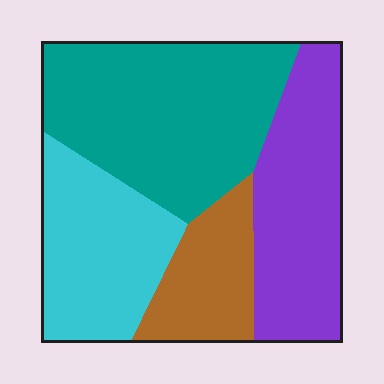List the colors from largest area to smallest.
From largest to smallest: teal, purple, cyan, brown.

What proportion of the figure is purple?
Purple takes up about one quarter (1/4) of the figure.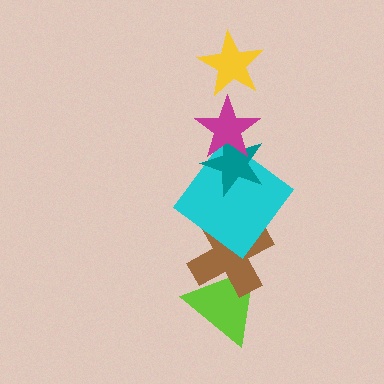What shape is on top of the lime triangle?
The brown cross is on top of the lime triangle.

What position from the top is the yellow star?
The yellow star is 1st from the top.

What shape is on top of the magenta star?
The yellow star is on top of the magenta star.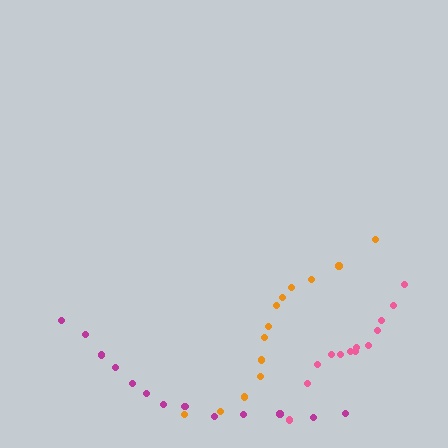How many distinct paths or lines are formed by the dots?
There are 3 distinct paths.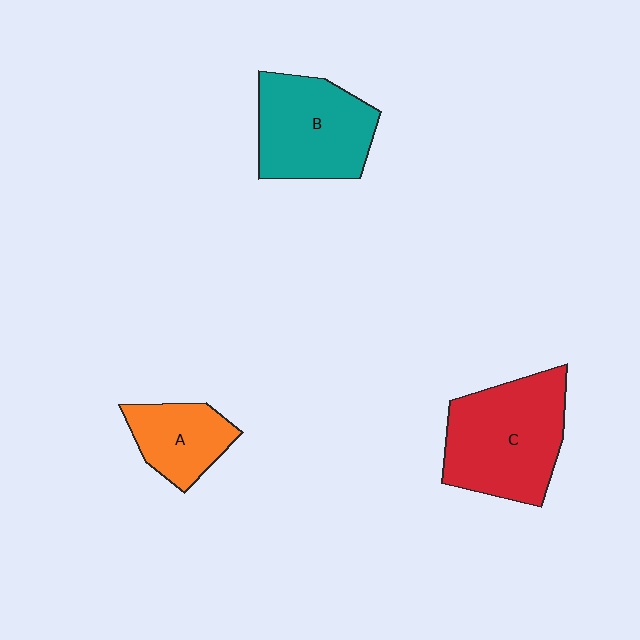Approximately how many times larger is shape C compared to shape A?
Approximately 1.9 times.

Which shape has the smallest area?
Shape A (orange).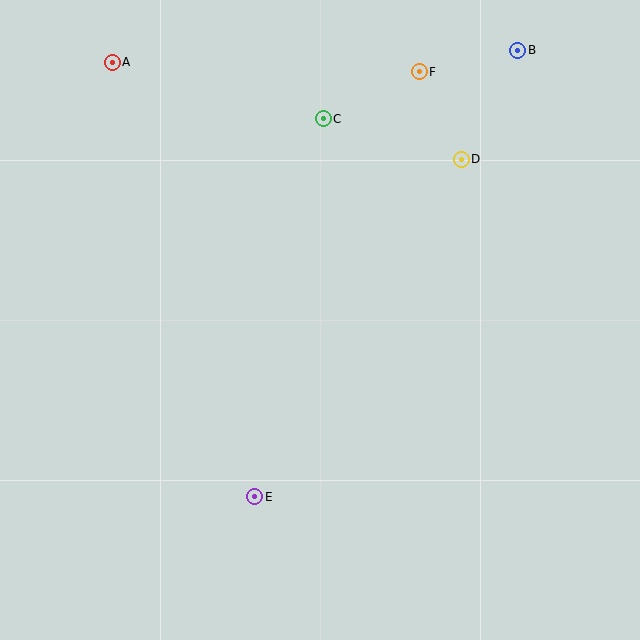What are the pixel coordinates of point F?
Point F is at (419, 72).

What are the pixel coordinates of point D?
Point D is at (461, 159).